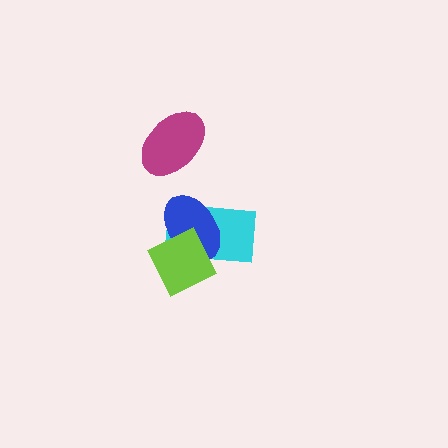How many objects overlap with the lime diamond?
2 objects overlap with the lime diamond.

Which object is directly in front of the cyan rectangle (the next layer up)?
The blue ellipse is directly in front of the cyan rectangle.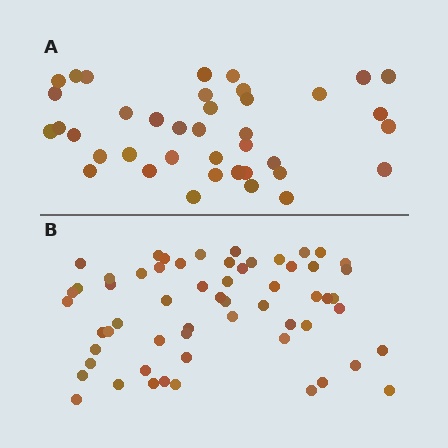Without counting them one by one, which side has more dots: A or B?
Region B (the bottom region) has more dots.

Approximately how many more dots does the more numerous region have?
Region B has approximately 20 more dots than region A.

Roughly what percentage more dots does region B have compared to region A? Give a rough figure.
About 50% more.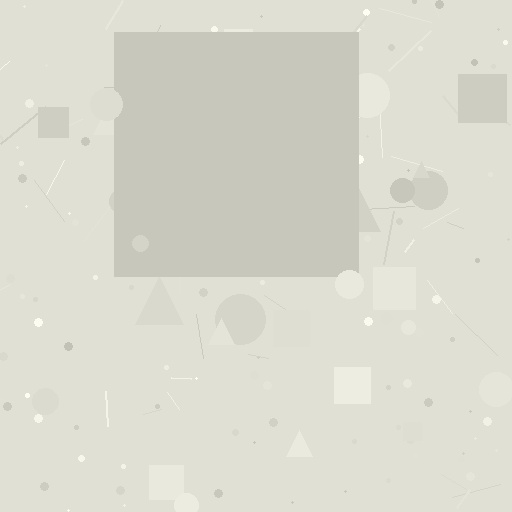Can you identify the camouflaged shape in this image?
The camouflaged shape is a square.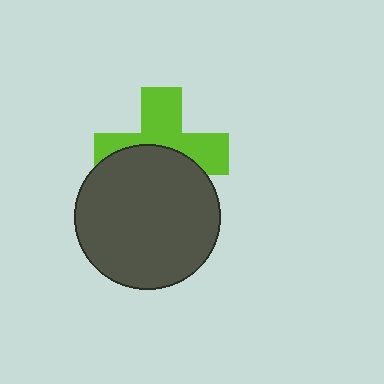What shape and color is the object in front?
The object in front is a dark gray circle.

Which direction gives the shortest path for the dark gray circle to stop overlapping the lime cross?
Moving down gives the shortest separation.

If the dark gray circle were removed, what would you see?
You would see the complete lime cross.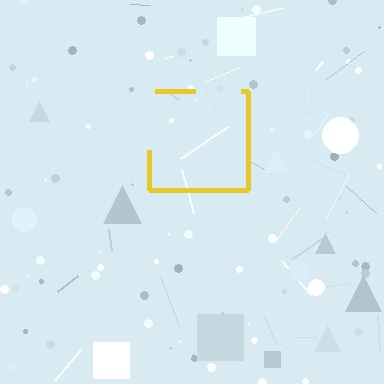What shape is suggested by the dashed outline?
The dashed outline suggests a square.